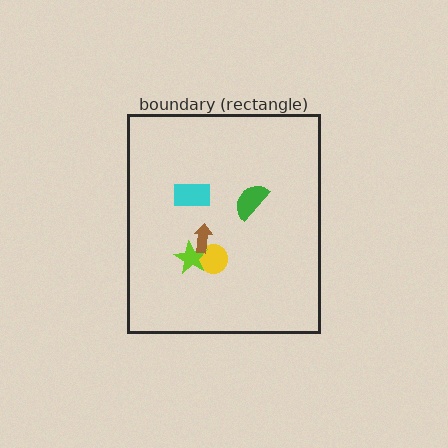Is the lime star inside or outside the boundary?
Inside.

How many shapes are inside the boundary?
5 inside, 0 outside.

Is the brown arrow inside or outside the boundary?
Inside.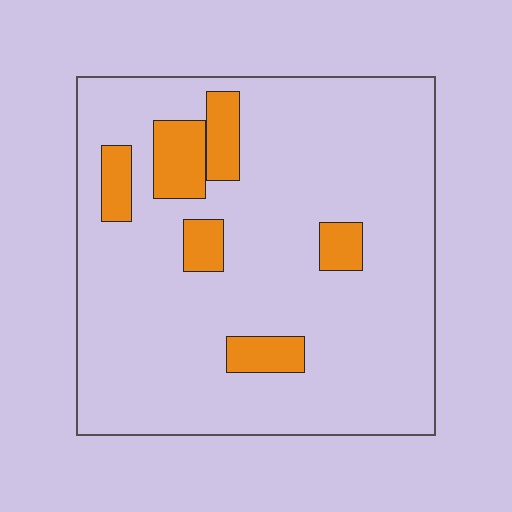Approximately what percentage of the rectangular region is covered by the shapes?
Approximately 15%.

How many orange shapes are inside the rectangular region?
6.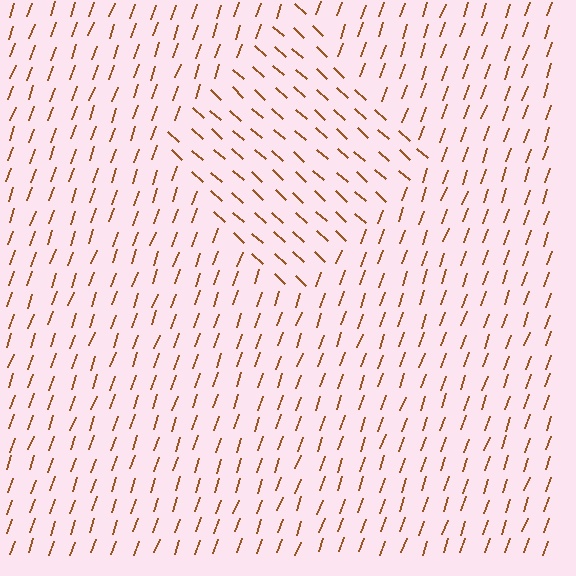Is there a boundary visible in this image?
Yes, there is a texture boundary formed by a change in line orientation.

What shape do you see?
I see a diamond.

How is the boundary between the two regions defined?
The boundary is defined purely by a change in line orientation (approximately 66 degrees difference). All lines are the same color and thickness.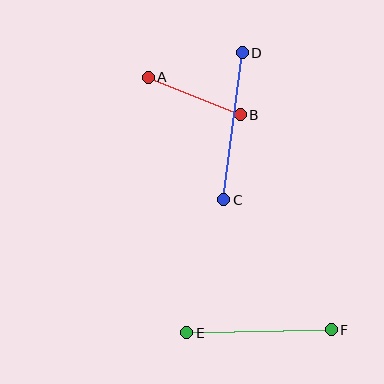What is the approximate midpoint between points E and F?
The midpoint is at approximately (259, 331) pixels.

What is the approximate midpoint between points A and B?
The midpoint is at approximately (194, 96) pixels.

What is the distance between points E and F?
The distance is approximately 145 pixels.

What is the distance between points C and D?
The distance is approximately 148 pixels.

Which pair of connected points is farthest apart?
Points C and D are farthest apart.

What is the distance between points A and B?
The distance is approximately 99 pixels.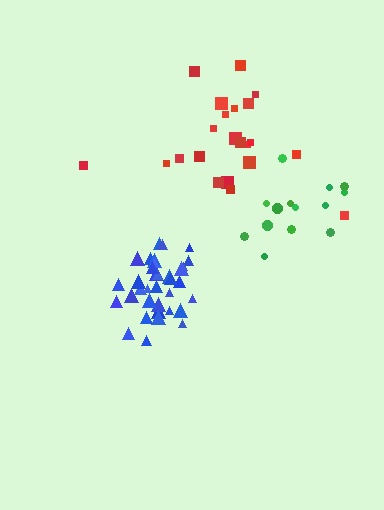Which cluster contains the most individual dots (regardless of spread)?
Blue (35).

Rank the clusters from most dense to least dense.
blue, green, red.